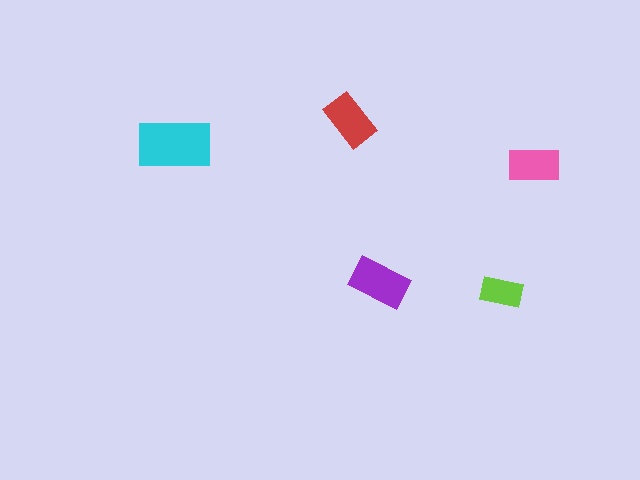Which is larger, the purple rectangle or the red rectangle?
The purple one.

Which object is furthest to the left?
The cyan rectangle is leftmost.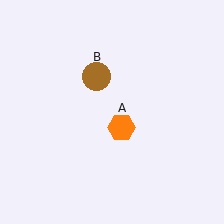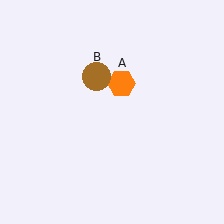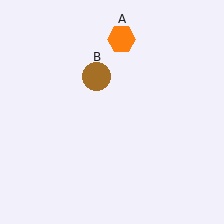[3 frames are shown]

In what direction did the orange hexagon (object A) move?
The orange hexagon (object A) moved up.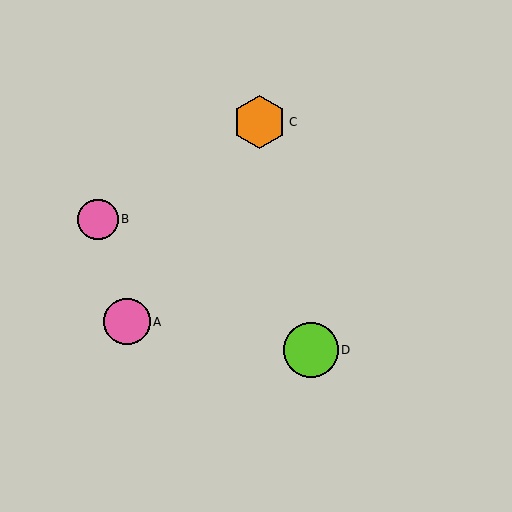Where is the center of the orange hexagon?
The center of the orange hexagon is at (259, 122).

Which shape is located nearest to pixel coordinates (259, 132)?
The orange hexagon (labeled C) at (259, 122) is nearest to that location.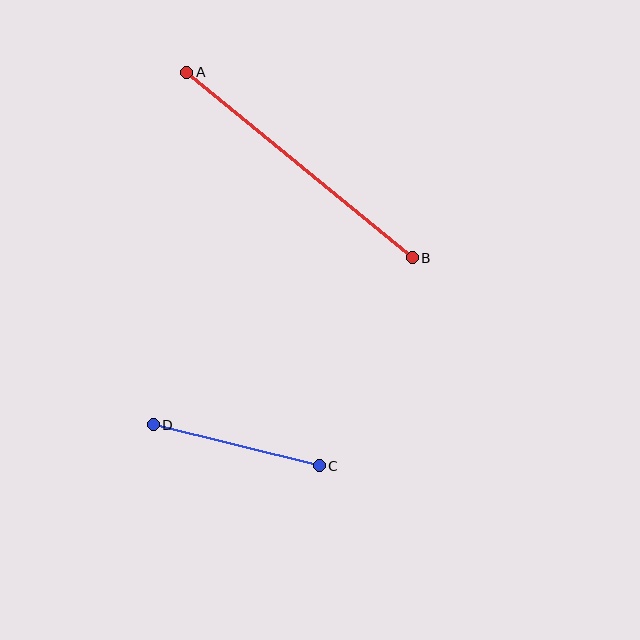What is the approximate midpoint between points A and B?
The midpoint is at approximately (299, 165) pixels.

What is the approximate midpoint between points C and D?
The midpoint is at approximately (236, 445) pixels.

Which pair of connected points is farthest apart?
Points A and B are farthest apart.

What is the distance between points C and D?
The distance is approximately 171 pixels.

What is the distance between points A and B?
The distance is approximately 293 pixels.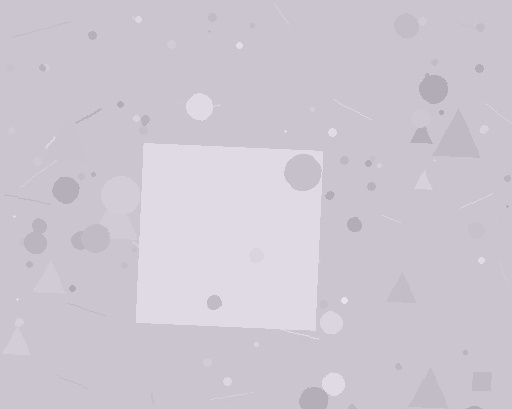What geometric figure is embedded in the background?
A square is embedded in the background.